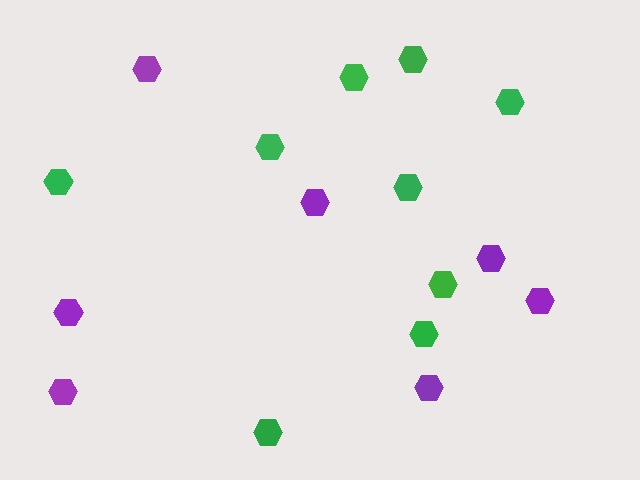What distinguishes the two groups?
There are 2 groups: one group of purple hexagons (7) and one group of green hexagons (9).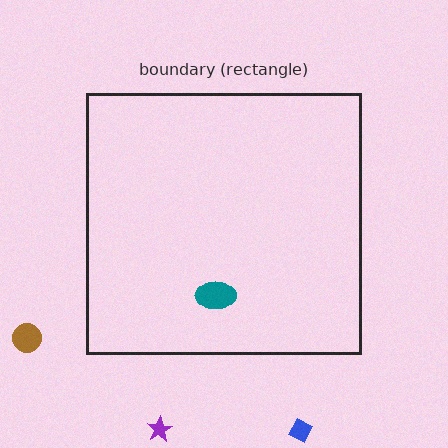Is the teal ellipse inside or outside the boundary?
Inside.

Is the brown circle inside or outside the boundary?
Outside.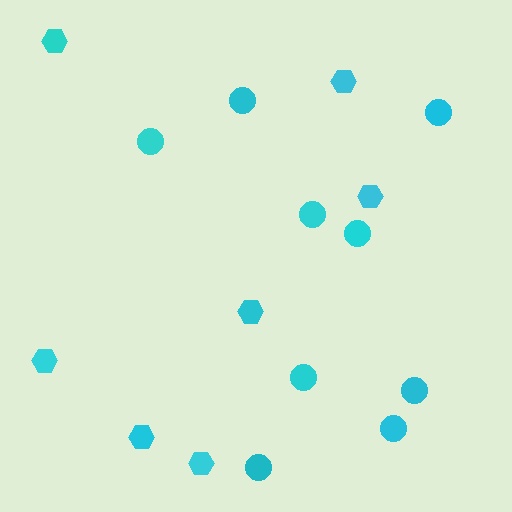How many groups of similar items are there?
There are 2 groups: one group of circles (9) and one group of hexagons (7).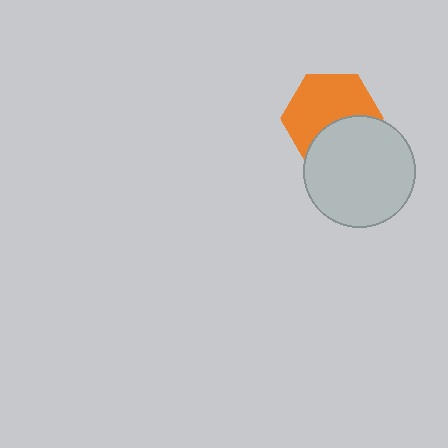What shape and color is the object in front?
The object in front is a light gray circle.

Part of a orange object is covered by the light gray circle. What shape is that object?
It is a hexagon.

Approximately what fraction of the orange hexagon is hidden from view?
Roughly 37% of the orange hexagon is hidden behind the light gray circle.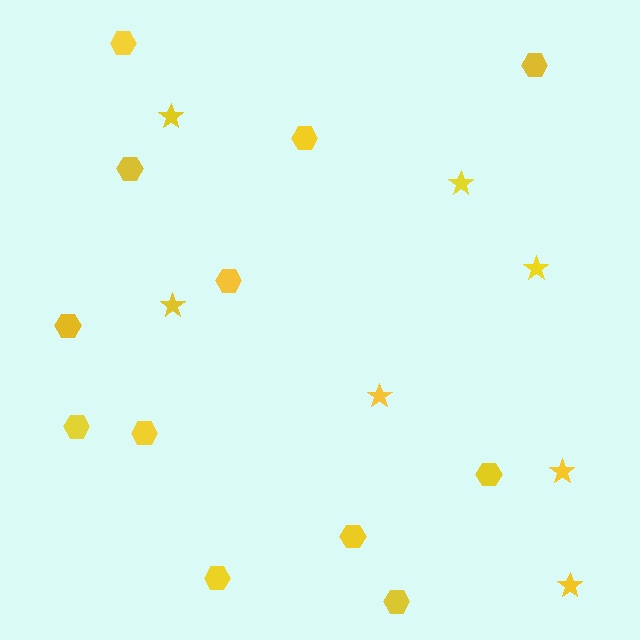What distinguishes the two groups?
There are 2 groups: one group of stars (7) and one group of hexagons (12).